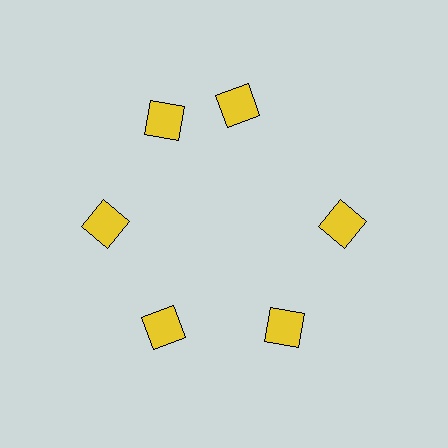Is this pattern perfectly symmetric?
No. The 6 yellow squares are arranged in a ring, but one element near the 1 o'clock position is rotated out of alignment along the ring, breaking the 6-fold rotational symmetry.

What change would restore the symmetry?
The symmetry would be restored by rotating it back into even spacing with its neighbors so that all 6 squares sit at equal angles and equal distance from the center.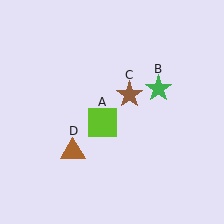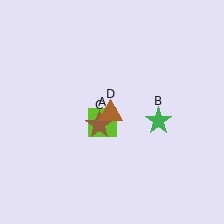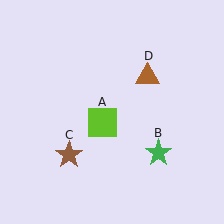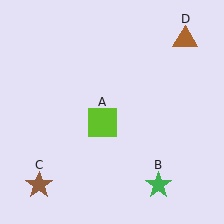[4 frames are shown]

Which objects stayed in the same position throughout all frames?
Lime square (object A) remained stationary.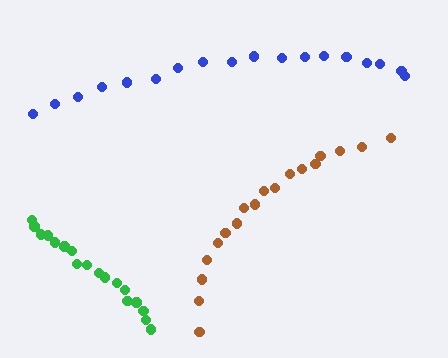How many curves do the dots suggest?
There are 3 distinct paths.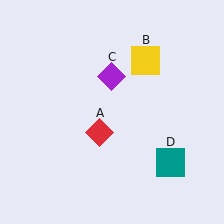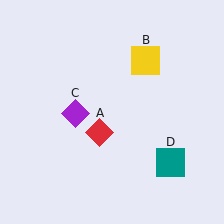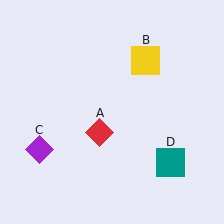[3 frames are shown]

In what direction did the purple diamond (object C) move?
The purple diamond (object C) moved down and to the left.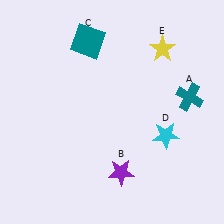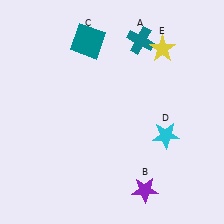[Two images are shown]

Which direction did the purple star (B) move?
The purple star (B) moved right.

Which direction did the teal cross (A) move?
The teal cross (A) moved up.